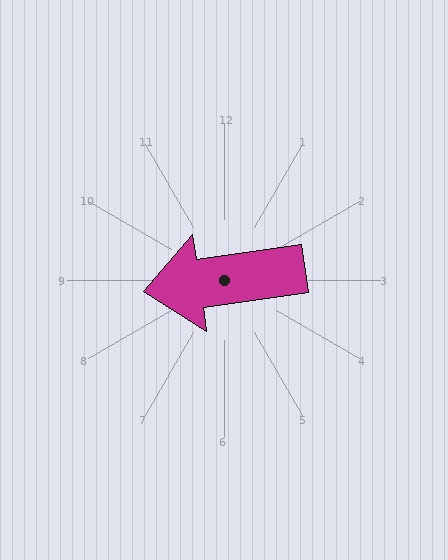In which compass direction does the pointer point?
West.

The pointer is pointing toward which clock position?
Roughly 9 o'clock.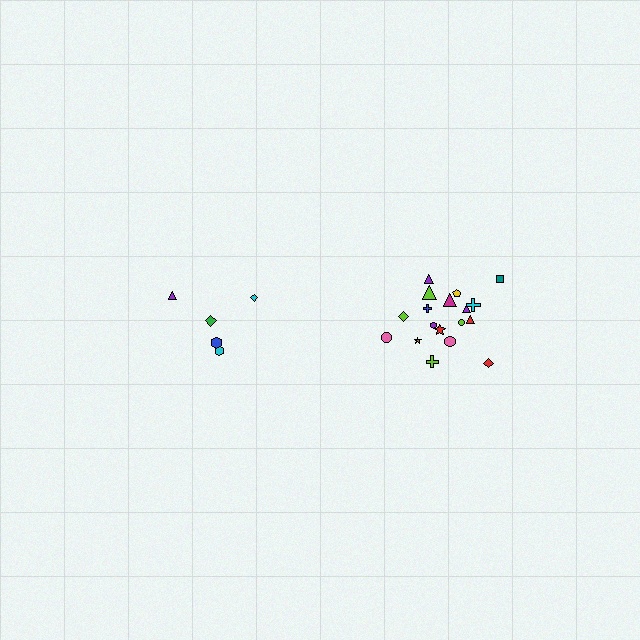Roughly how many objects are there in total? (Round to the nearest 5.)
Roughly 25 objects in total.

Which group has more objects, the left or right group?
The right group.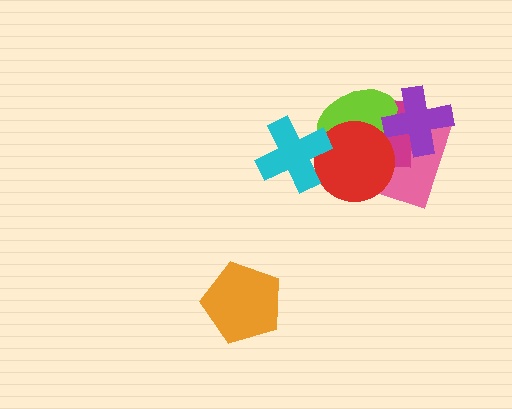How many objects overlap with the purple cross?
3 objects overlap with the purple cross.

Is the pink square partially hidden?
Yes, it is partially covered by another shape.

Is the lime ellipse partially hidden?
Yes, it is partially covered by another shape.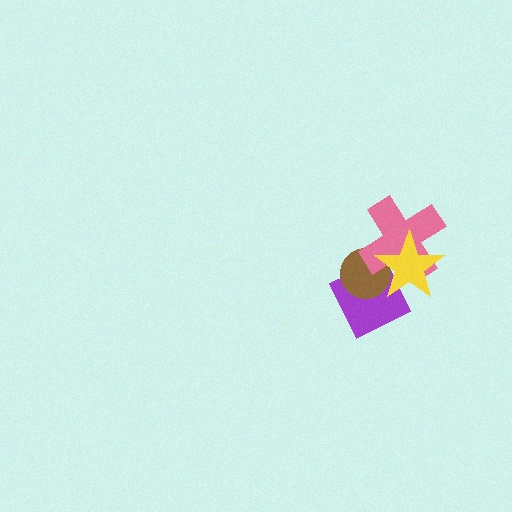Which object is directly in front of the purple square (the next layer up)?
The brown circle is directly in front of the purple square.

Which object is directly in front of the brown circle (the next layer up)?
The pink cross is directly in front of the brown circle.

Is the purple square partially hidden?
Yes, it is partially covered by another shape.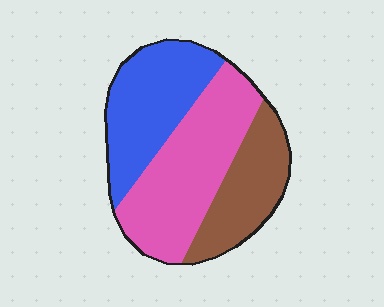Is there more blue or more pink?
Pink.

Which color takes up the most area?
Pink, at roughly 40%.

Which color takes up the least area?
Brown, at roughly 25%.